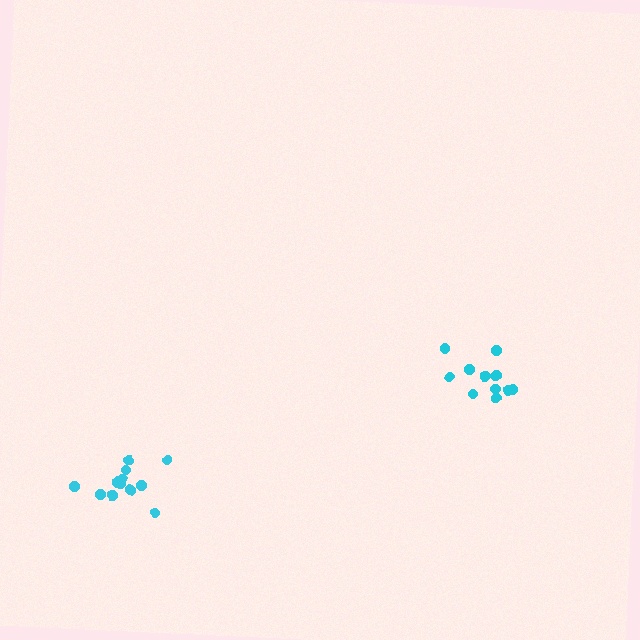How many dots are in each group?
Group 1: 11 dots, Group 2: 13 dots (24 total).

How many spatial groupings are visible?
There are 2 spatial groupings.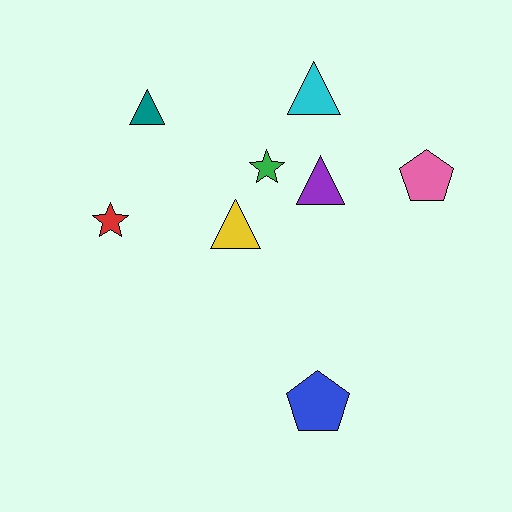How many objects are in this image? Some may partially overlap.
There are 8 objects.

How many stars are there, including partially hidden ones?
There are 2 stars.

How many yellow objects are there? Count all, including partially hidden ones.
There is 1 yellow object.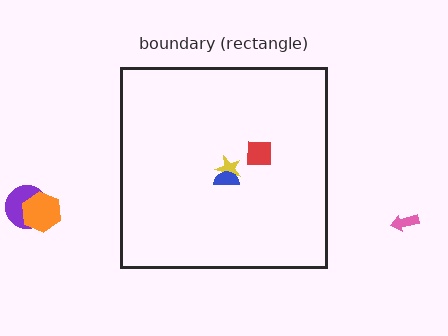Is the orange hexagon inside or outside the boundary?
Outside.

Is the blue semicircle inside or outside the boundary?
Inside.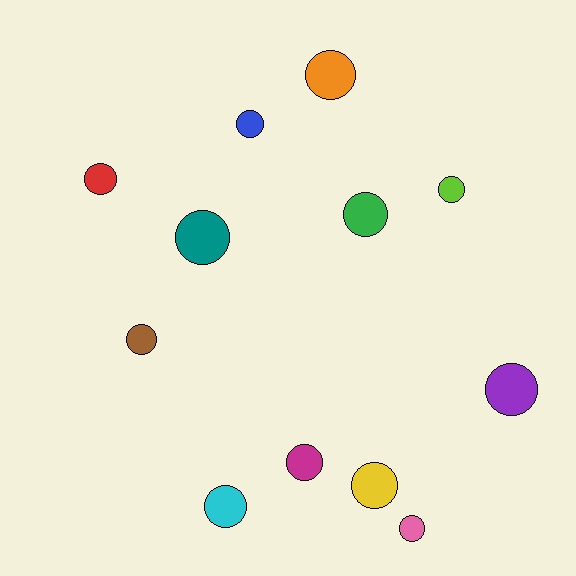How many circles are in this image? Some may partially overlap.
There are 12 circles.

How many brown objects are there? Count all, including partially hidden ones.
There is 1 brown object.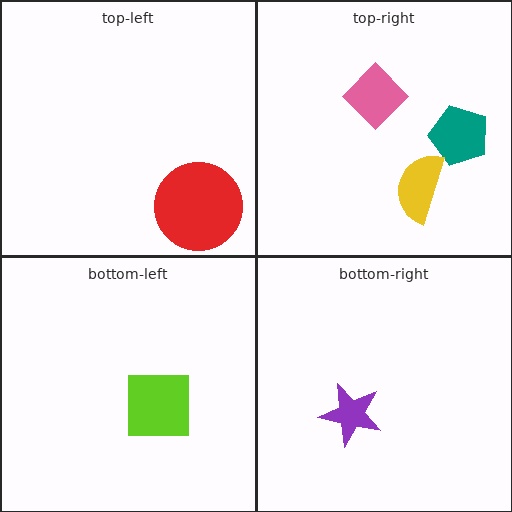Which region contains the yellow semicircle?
The top-right region.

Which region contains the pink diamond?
The top-right region.